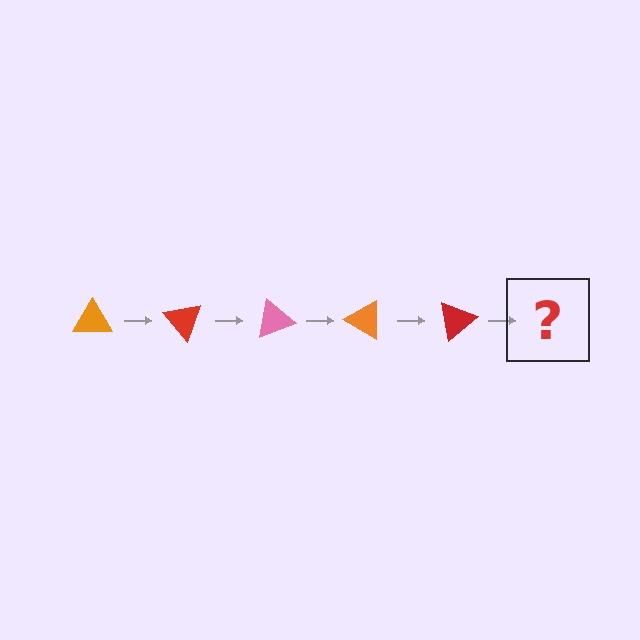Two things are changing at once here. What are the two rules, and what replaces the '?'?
The two rules are that it rotates 50 degrees each step and the color cycles through orange, red, and pink. The '?' should be a pink triangle, rotated 250 degrees from the start.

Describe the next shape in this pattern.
It should be a pink triangle, rotated 250 degrees from the start.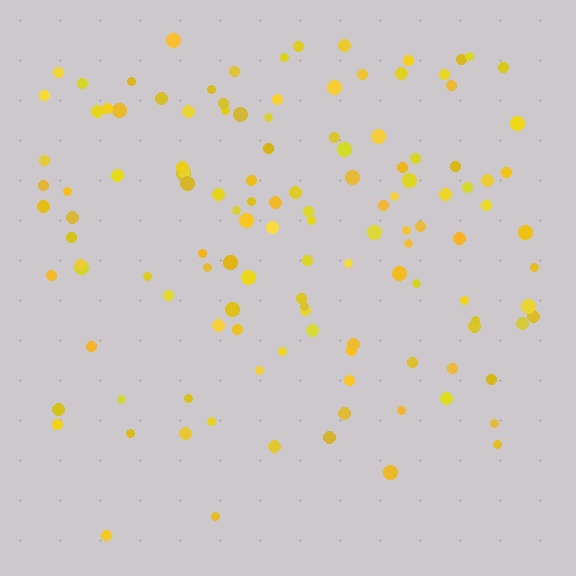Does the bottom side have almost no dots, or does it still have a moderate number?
Still a moderate number, just noticeably fewer than the top.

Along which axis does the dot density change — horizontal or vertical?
Vertical.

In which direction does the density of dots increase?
From bottom to top, with the top side densest.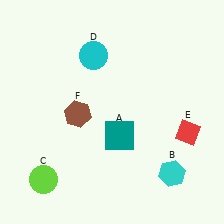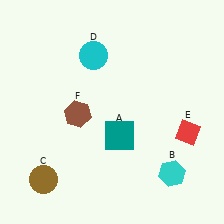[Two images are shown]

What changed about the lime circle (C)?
In Image 1, C is lime. In Image 2, it changed to brown.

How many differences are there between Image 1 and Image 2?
There is 1 difference between the two images.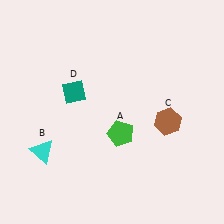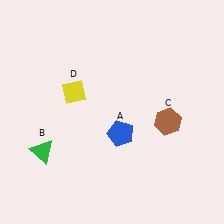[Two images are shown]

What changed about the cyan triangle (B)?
In Image 1, B is cyan. In Image 2, it changed to green.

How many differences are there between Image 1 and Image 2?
There are 3 differences between the two images.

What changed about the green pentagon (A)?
In Image 1, A is green. In Image 2, it changed to blue.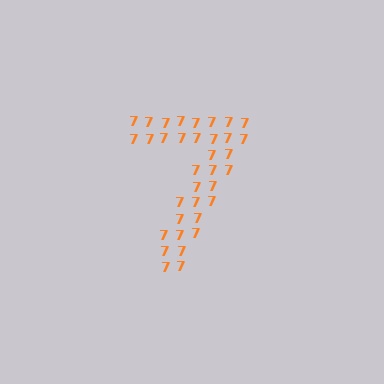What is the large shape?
The large shape is the digit 7.